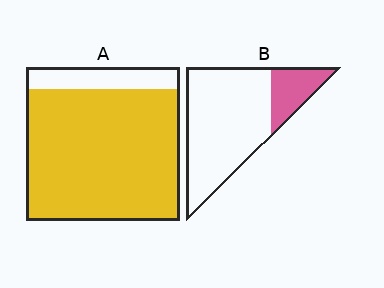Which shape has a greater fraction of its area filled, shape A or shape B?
Shape A.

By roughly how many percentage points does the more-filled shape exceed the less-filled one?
By roughly 65 percentage points (A over B).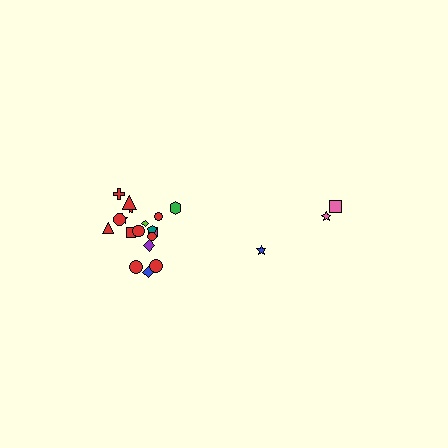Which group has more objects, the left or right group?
The left group.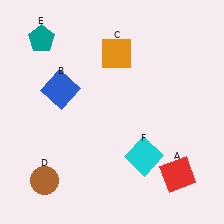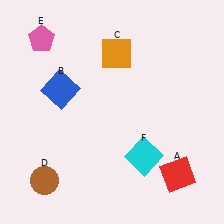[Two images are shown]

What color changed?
The pentagon (E) changed from teal in Image 1 to pink in Image 2.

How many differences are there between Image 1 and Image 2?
There is 1 difference between the two images.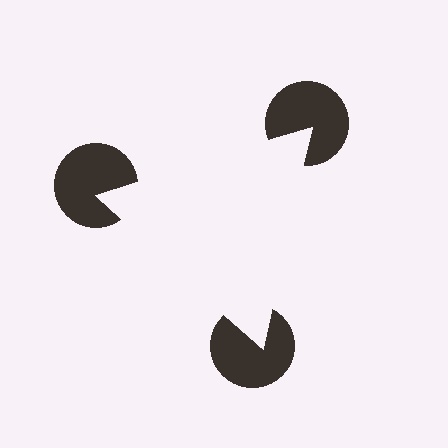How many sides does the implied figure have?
3 sides.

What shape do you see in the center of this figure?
An illusory triangle — its edges are inferred from the aligned wedge cuts in the pac-man discs, not physically drawn.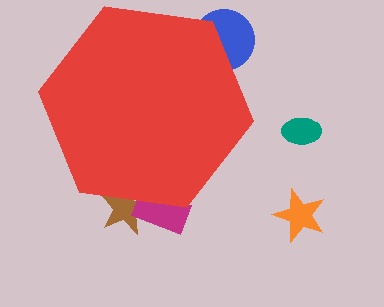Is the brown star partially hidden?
Yes, the brown star is partially hidden behind the red hexagon.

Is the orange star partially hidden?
No, the orange star is fully visible.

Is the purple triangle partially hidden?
Yes, the purple triangle is partially hidden behind the red hexagon.